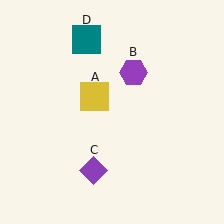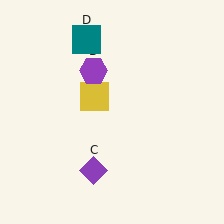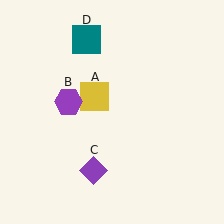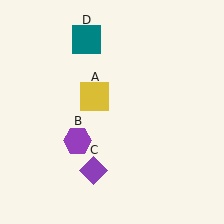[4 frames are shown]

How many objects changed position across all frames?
1 object changed position: purple hexagon (object B).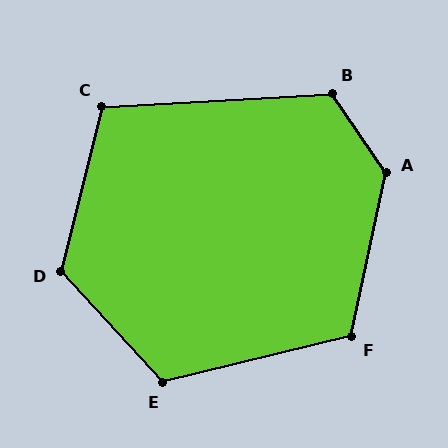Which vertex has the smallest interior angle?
C, at approximately 107 degrees.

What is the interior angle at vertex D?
Approximately 124 degrees (obtuse).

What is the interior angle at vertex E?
Approximately 119 degrees (obtuse).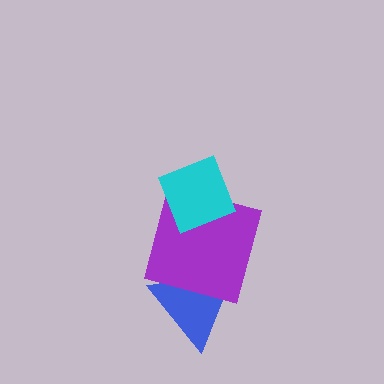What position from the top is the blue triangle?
The blue triangle is 3rd from the top.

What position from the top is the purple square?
The purple square is 2nd from the top.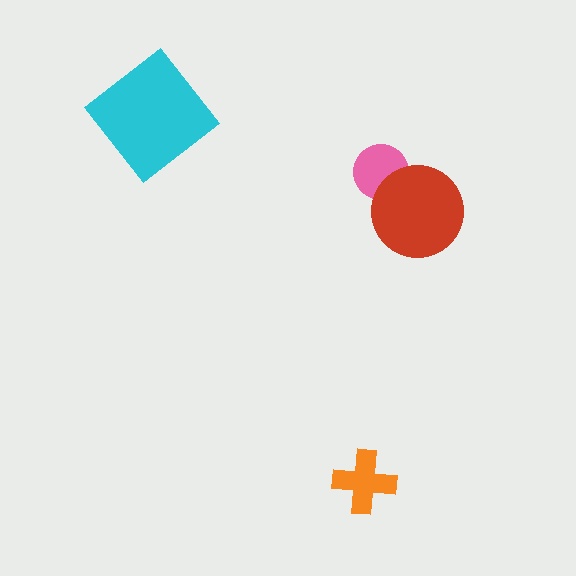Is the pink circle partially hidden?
Yes, it is partially covered by another shape.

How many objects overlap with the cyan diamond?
0 objects overlap with the cyan diamond.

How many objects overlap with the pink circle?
1 object overlaps with the pink circle.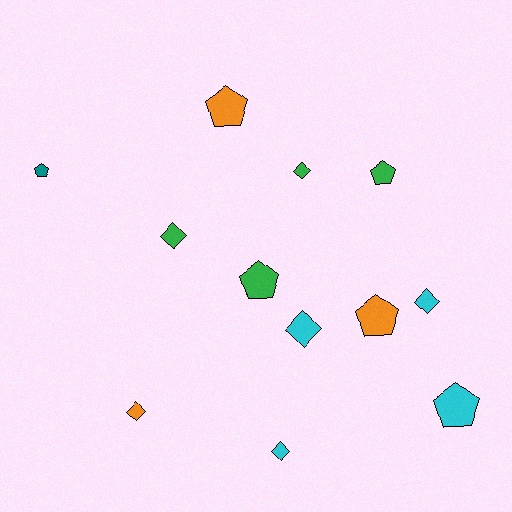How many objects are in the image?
There are 12 objects.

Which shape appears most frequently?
Pentagon, with 6 objects.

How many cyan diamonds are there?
There are 3 cyan diamonds.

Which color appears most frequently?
Cyan, with 4 objects.